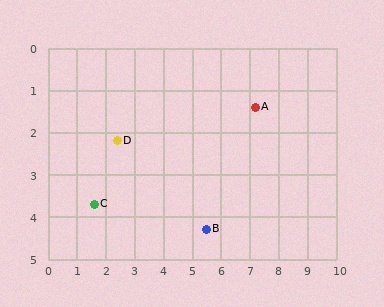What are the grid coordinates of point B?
Point B is at approximately (5.5, 4.3).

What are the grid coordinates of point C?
Point C is at approximately (1.6, 3.7).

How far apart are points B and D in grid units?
Points B and D are about 3.7 grid units apart.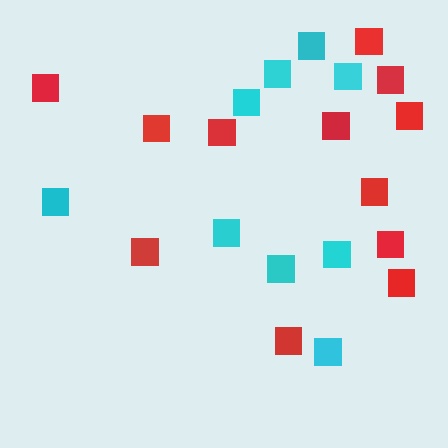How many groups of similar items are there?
There are 2 groups: one group of cyan squares (9) and one group of red squares (12).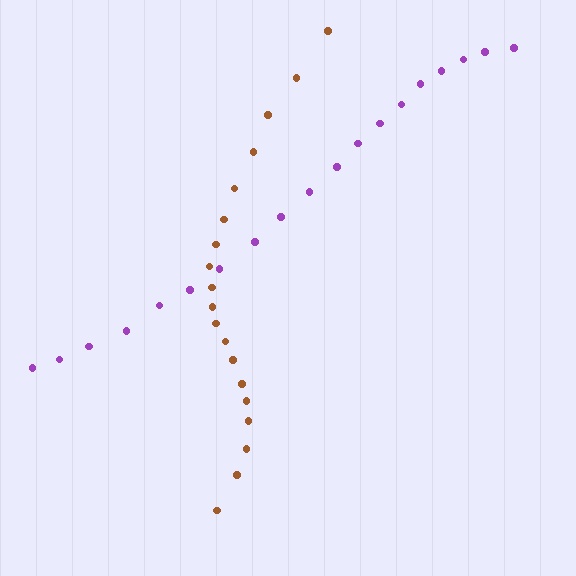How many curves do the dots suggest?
There are 2 distinct paths.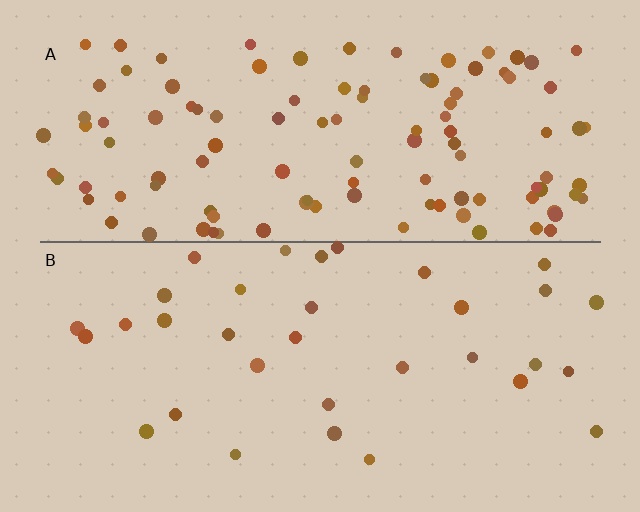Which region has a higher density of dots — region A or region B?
A (the top).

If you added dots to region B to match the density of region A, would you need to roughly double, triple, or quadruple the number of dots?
Approximately triple.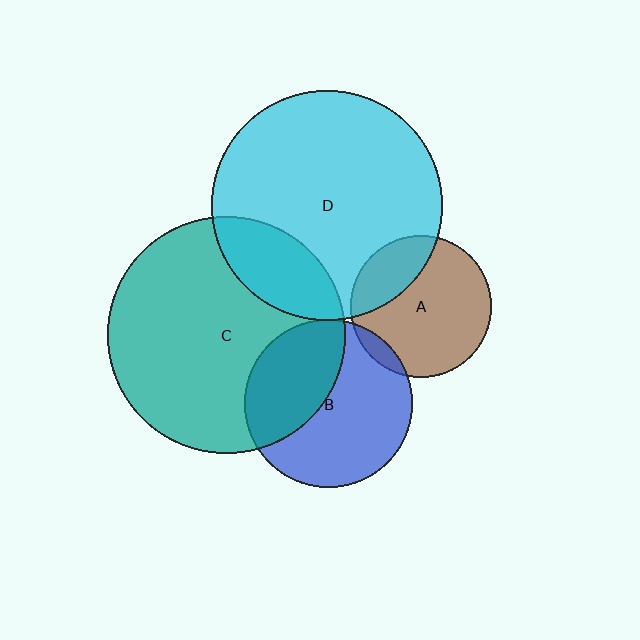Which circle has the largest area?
Circle C (teal).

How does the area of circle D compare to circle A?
Approximately 2.7 times.